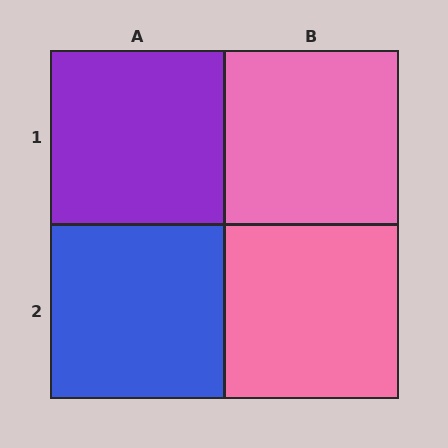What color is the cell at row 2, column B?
Pink.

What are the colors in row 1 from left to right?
Purple, pink.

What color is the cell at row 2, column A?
Blue.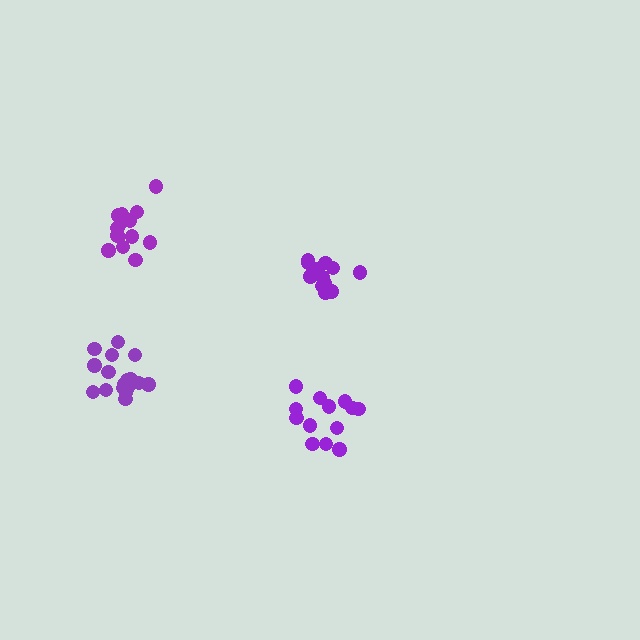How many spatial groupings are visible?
There are 4 spatial groupings.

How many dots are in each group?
Group 1: 13 dots, Group 2: 15 dots, Group 3: 17 dots, Group 4: 12 dots (57 total).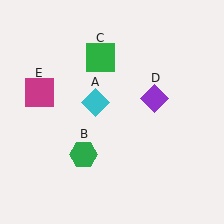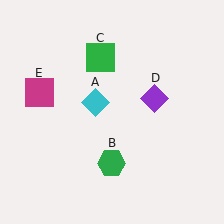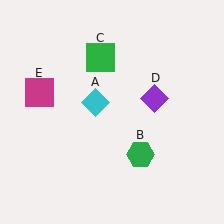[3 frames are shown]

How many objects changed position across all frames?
1 object changed position: green hexagon (object B).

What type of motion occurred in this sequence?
The green hexagon (object B) rotated counterclockwise around the center of the scene.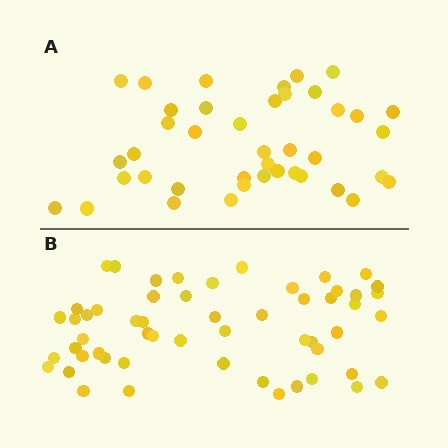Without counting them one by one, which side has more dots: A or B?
Region B (the bottom region) has more dots.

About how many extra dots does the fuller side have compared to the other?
Region B has approximately 15 more dots than region A.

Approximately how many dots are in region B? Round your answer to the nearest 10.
About 60 dots. (The exact count is 55, which rounds to 60.)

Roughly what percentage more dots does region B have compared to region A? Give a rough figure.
About 35% more.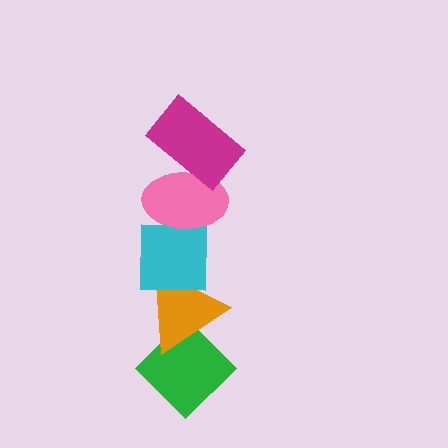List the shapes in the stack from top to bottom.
From top to bottom: the magenta rectangle, the pink ellipse, the cyan square, the orange triangle, the green diamond.